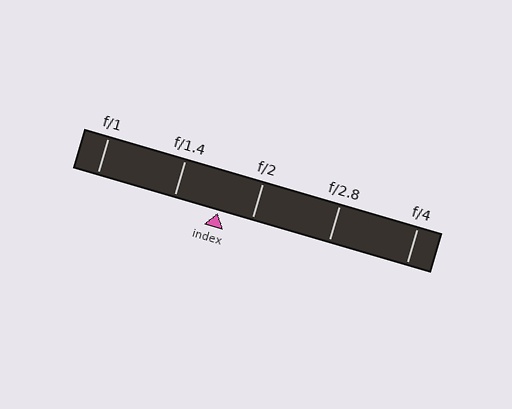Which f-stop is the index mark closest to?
The index mark is closest to f/2.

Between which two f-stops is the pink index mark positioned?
The index mark is between f/1.4 and f/2.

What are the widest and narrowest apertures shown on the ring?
The widest aperture shown is f/1 and the narrowest is f/4.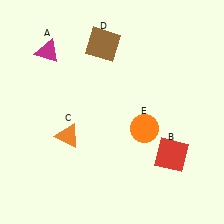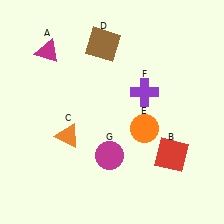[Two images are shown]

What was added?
A purple cross (F), a magenta circle (G) were added in Image 2.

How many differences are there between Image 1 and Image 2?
There are 2 differences between the two images.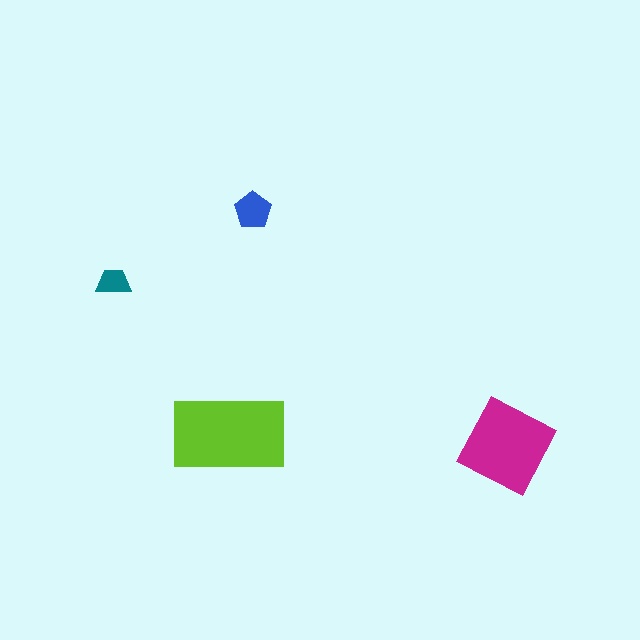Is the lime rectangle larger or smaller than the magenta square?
Larger.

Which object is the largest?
The lime rectangle.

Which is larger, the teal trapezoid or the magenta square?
The magenta square.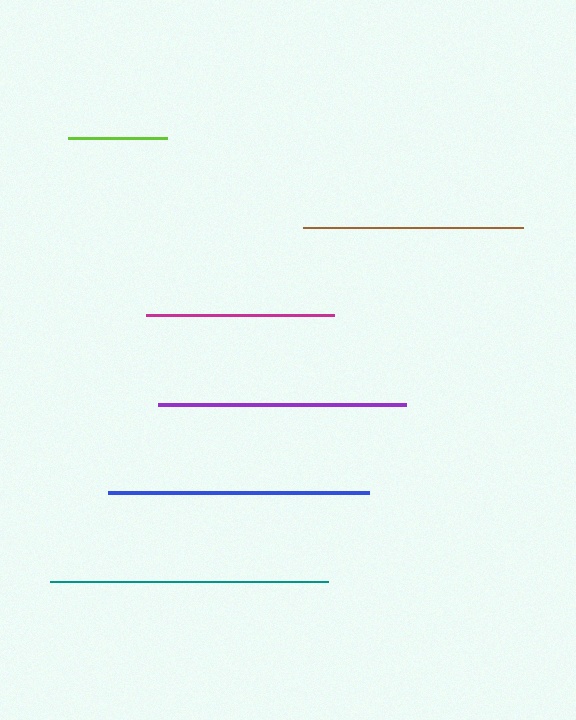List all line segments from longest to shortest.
From longest to shortest: teal, blue, purple, brown, magenta, lime.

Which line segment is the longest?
The teal line is the longest at approximately 278 pixels.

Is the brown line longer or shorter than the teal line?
The teal line is longer than the brown line.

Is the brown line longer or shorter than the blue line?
The blue line is longer than the brown line.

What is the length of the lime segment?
The lime segment is approximately 99 pixels long.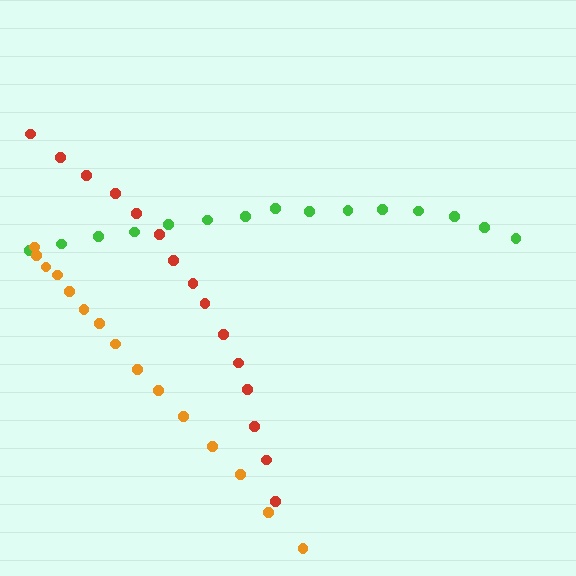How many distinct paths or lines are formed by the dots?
There are 3 distinct paths.